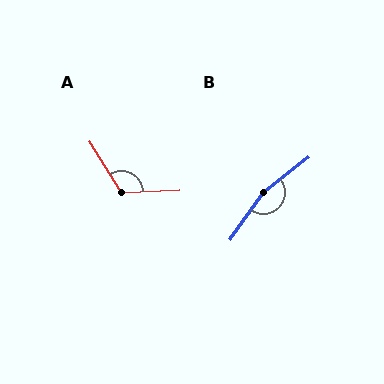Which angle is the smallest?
A, at approximately 119 degrees.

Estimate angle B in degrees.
Approximately 163 degrees.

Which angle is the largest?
B, at approximately 163 degrees.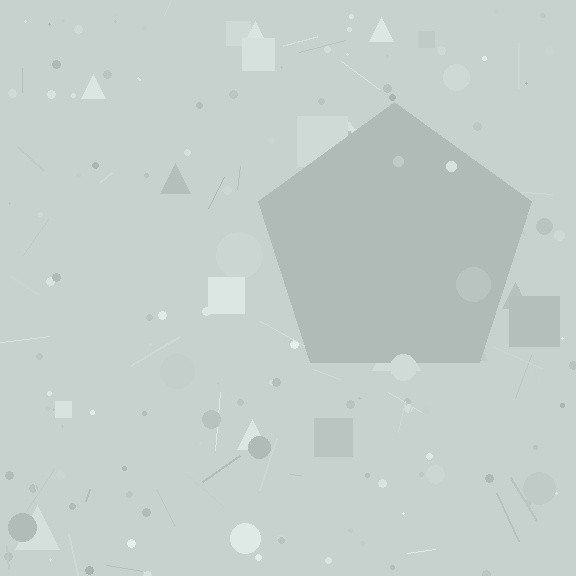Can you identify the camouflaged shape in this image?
The camouflaged shape is a pentagon.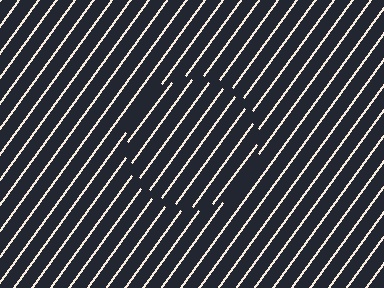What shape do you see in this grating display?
An illusory circle. The interior of the shape contains the same grating, shifted by half a period — the contour is defined by the phase discontinuity where line-ends from the inner and outer gratings abut.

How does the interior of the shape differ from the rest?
The interior of the shape contains the same grating, shifted by half a period — the contour is defined by the phase discontinuity where line-ends from the inner and outer gratings abut.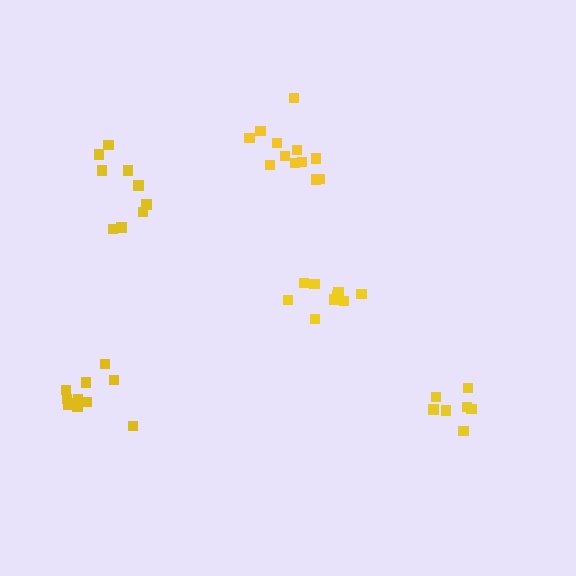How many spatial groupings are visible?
There are 5 spatial groupings.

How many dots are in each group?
Group 1: 7 dots, Group 2: 12 dots, Group 3: 10 dots, Group 4: 11 dots, Group 5: 9 dots (49 total).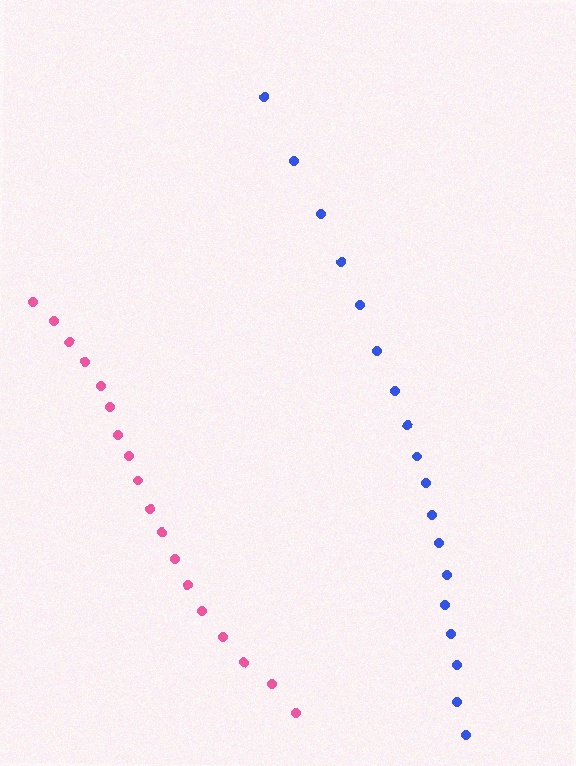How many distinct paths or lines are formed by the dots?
There are 2 distinct paths.